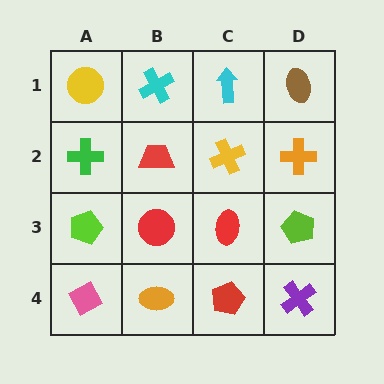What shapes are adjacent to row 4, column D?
A lime pentagon (row 3, column D), a red pentagon (row 4, column C).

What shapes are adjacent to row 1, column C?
A yellow cross (row 2, column C), a cyan cross (row 1, column B), a brown ellipse (row 1, column D).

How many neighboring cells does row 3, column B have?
4.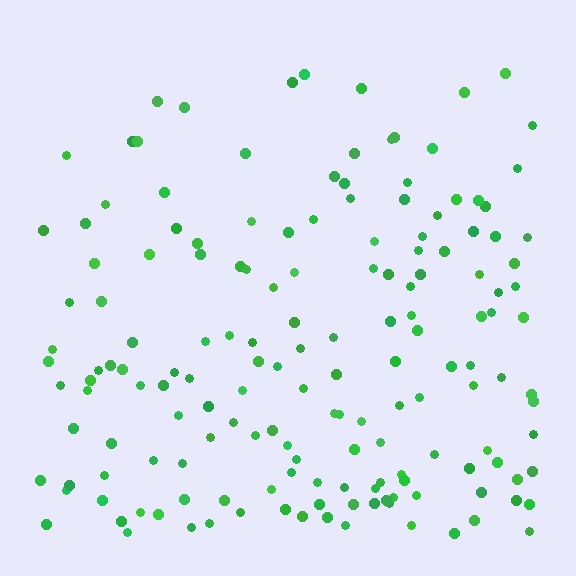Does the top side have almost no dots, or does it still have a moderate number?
Still a moderate number, just noticeably fewer than the bottom.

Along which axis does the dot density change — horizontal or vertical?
Vertical.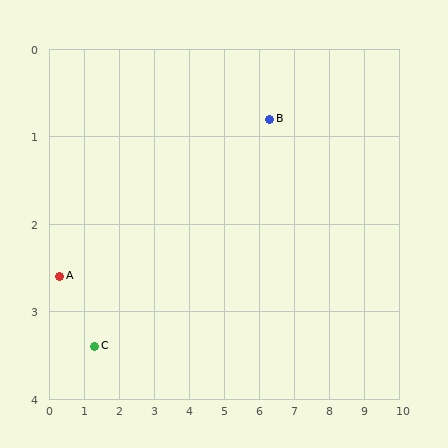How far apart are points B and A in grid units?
Points B and A are about 6.3 grid units apart.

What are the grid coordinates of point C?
Point C is at approximately (1.3, 3.4).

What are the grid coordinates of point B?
Point B is at approximately (6.3, 0.8).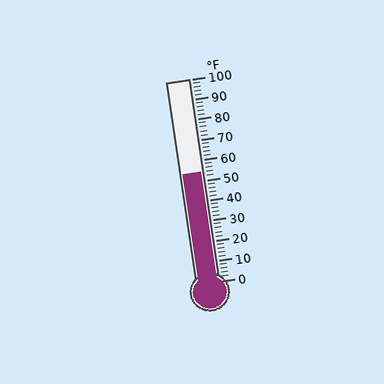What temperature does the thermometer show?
The thermometer shows approximately 54°F.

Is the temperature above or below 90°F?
The temperature is below 90°F.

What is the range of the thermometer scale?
The thermometer scale ranges from 0°F to 100°F.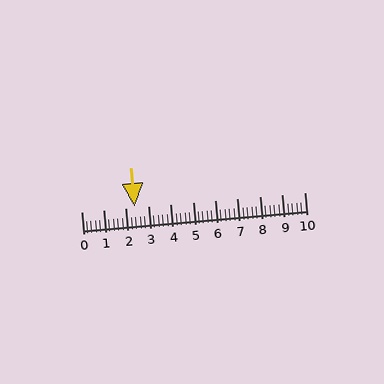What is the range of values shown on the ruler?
The ruler shows values from 0 to 10.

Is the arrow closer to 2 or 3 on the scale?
The arrow is closer to 2.